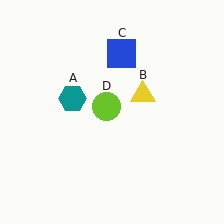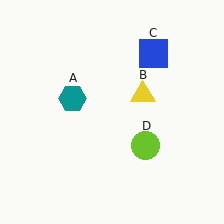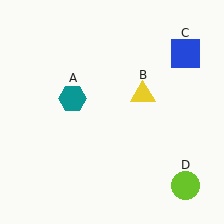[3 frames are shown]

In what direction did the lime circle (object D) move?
The lime circle (object D) moved down and to the right.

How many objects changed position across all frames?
2 objects changed position: blue square (object C), lime circle (object D).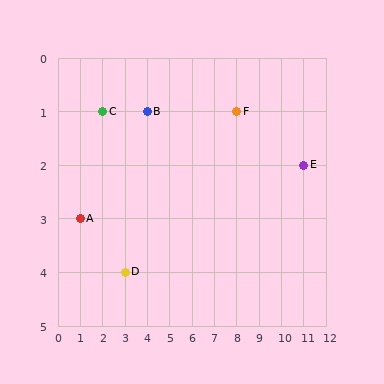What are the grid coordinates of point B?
Point B is at grid coordinates (4, 1).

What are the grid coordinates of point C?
Point C is at grid coordinates (2, 1).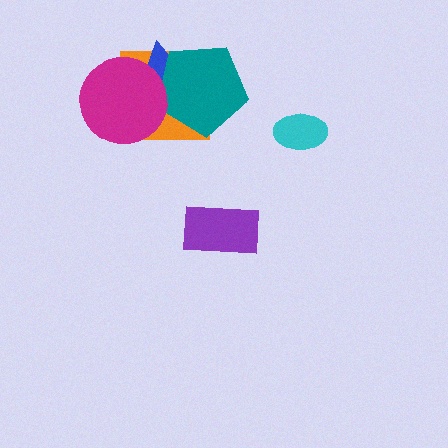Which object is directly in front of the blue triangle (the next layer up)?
The teal pentagon is directly in front of the blue triangle.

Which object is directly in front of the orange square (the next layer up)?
The blue triangle is directly in front of the orange square.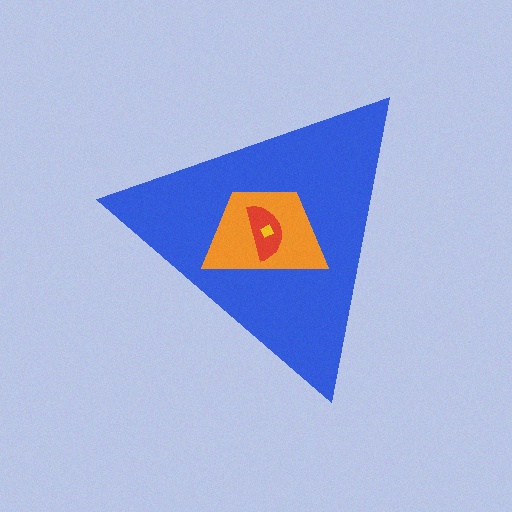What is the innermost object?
The yellow diamond.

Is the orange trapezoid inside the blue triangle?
Yes.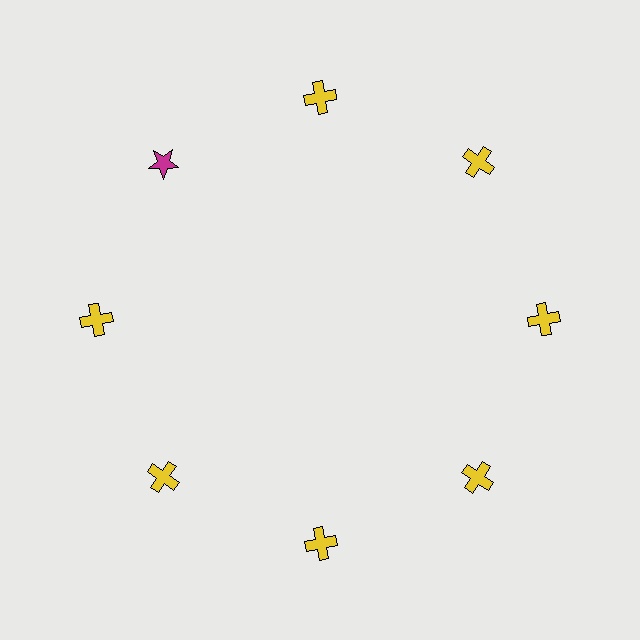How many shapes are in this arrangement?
There are 8 shapes arranged in a ring pattern.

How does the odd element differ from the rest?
It differs in both color (magenta instead of yellow) and shape (star instead of cross).